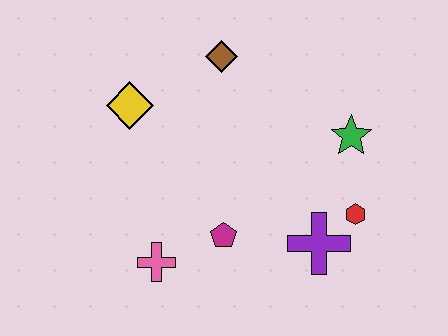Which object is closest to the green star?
The red hexagon is closest to the green star.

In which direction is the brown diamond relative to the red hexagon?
The brown diamond is above the red hexagon.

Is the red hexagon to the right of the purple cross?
Yes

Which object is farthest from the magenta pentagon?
The brown diamond is farthest from the magenta pentagon.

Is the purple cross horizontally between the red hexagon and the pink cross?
Yes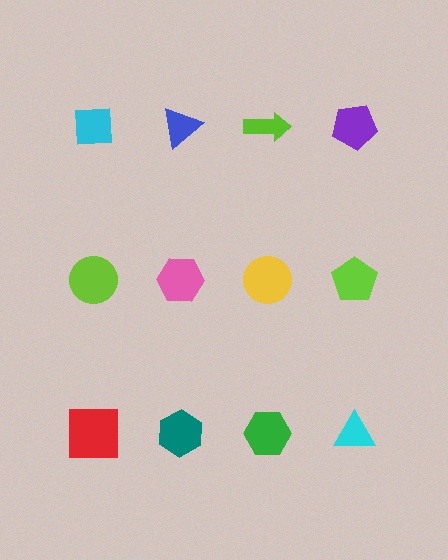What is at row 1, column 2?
A blue triangle.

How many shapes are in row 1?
4 shapes.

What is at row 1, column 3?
A lime arrow.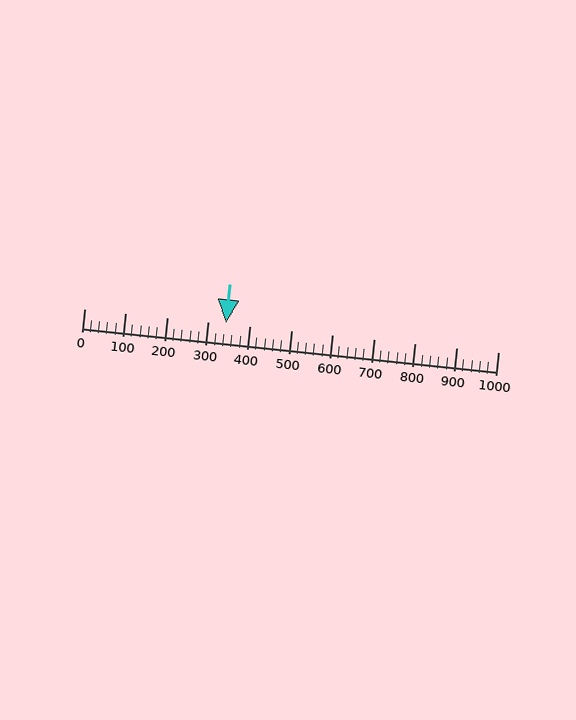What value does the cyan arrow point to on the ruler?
The cyan arrow points to approximately 342.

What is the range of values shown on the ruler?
The ruler shows values from 0 to 1000.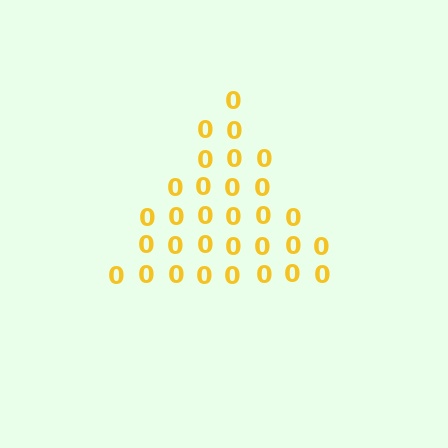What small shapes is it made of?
It is made of small digit 0's.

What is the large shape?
The large shape is a triangle.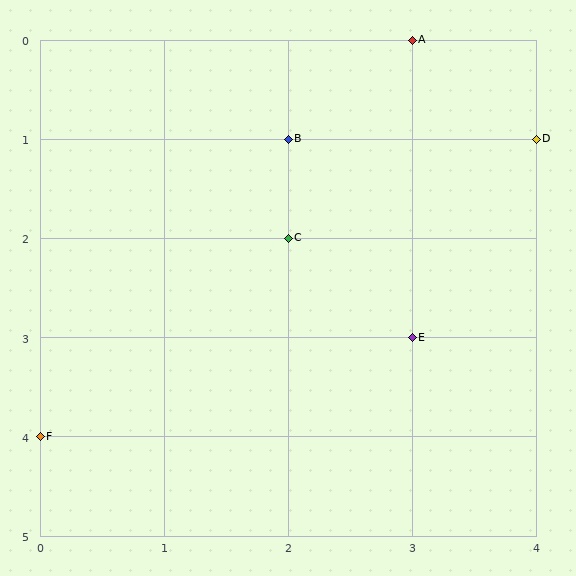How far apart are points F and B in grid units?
Points F and B are 2 columns and 3 rows apart (about 3.6 grid units diagonally).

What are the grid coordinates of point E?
Point E is at grid coordinates (3, 3).